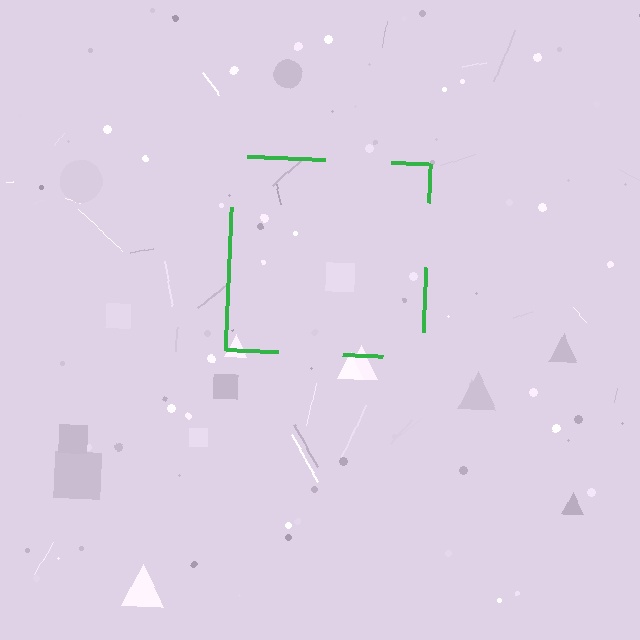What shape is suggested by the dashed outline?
The dashed outline suggests a square.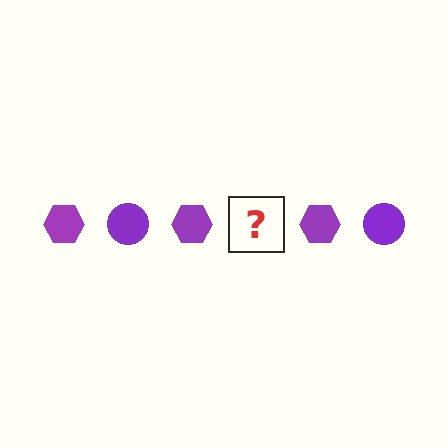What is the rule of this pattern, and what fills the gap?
The rule is that the pattern cycles through hexagon, circle shapes in purple. The gap should be filled with a purple circle.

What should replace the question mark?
The question mark should be replaced with a purple circle.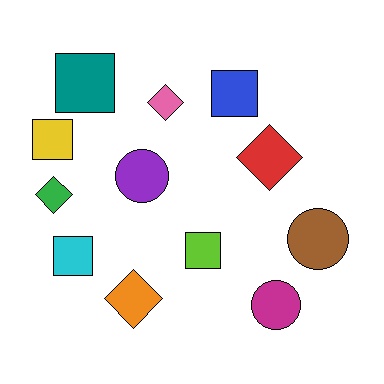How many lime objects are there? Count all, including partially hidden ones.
There is 1 lime object.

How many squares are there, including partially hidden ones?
There are 5 squares.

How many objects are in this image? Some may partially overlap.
There are 12 objects.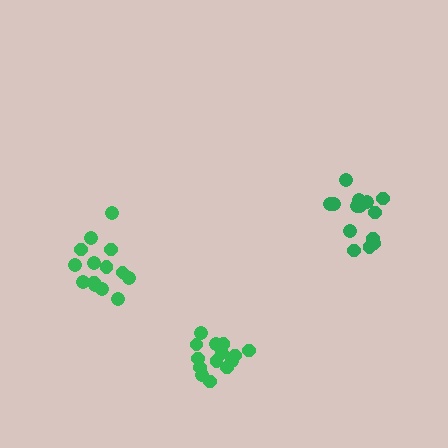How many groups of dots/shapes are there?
There are 3 groups.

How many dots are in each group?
Group 1: 14 dots, Group 2: 14 dots, Group 3: 14 dots (42 total).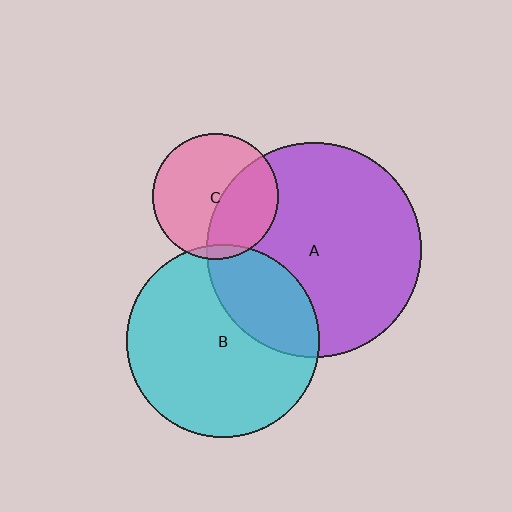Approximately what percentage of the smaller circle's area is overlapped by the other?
Approximately 40%.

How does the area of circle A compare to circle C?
Approximately 2.9 times.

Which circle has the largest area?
Circle A (purple).